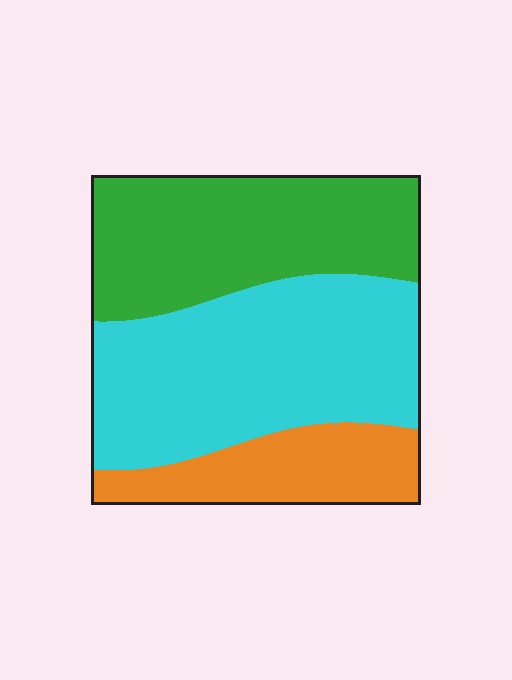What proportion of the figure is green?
Green takes up about three eighths (3/8) of the figure.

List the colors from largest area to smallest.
From largest to smallest: cyan, green, orange.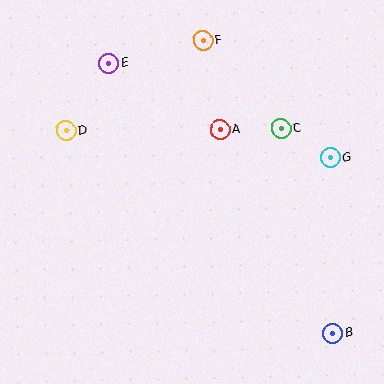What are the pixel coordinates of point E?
Point E is at (109, 63).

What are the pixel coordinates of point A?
Point A is at (220, 129).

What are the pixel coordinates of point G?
Point G is at (331, 158).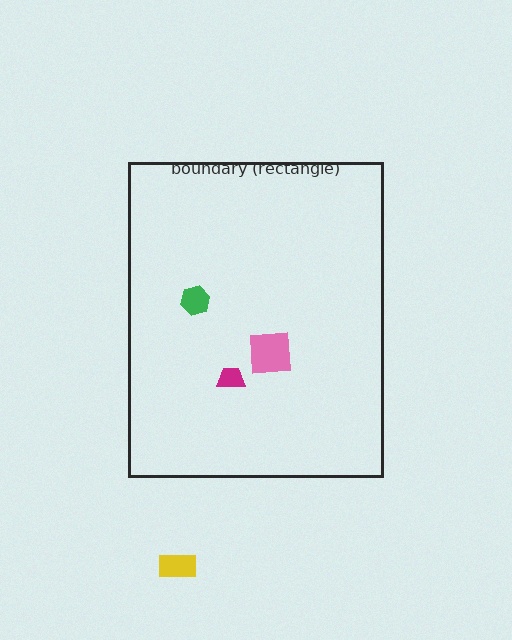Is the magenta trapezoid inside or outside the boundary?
Inside.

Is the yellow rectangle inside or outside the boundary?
Outside.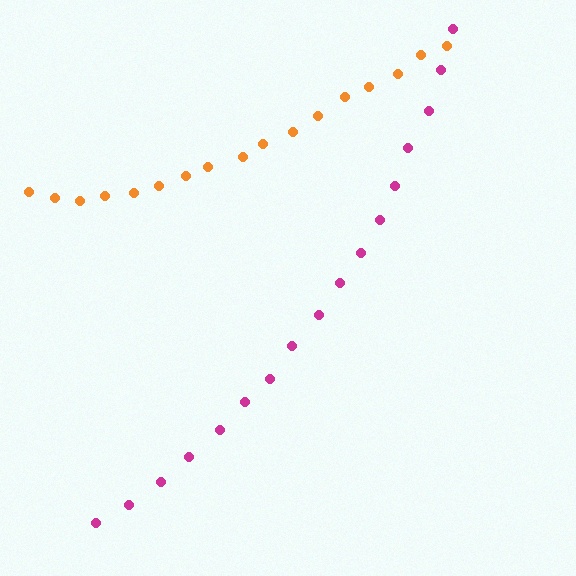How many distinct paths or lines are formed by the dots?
There are 2 distinct paths.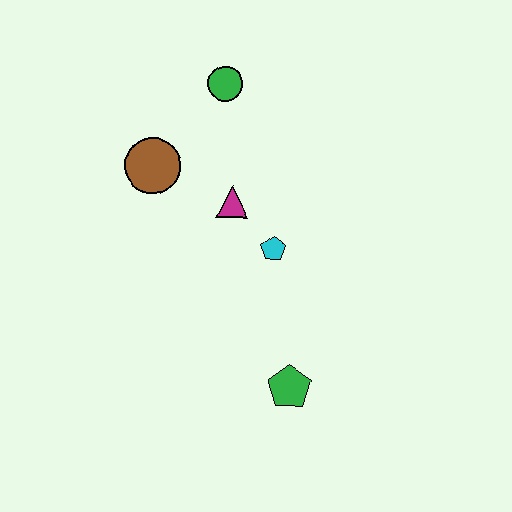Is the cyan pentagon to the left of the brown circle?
No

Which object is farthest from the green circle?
The green pentagon is farthest from the green circle.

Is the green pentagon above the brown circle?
No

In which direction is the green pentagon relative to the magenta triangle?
The green pentagon is below the magenta triangle.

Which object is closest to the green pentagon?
The cyan pentagon is closest to the green pentagon.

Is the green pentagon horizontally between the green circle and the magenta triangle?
No